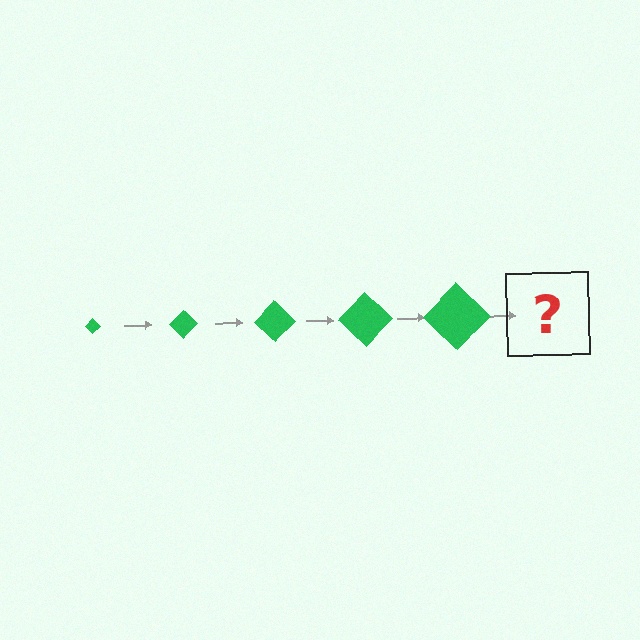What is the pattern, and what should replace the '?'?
The pattern is that the diamond gets progressively larger each step. The '?' should be a green diamond, larger than the previous one.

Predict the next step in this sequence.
The next step is a green diamond, larger than the previous one.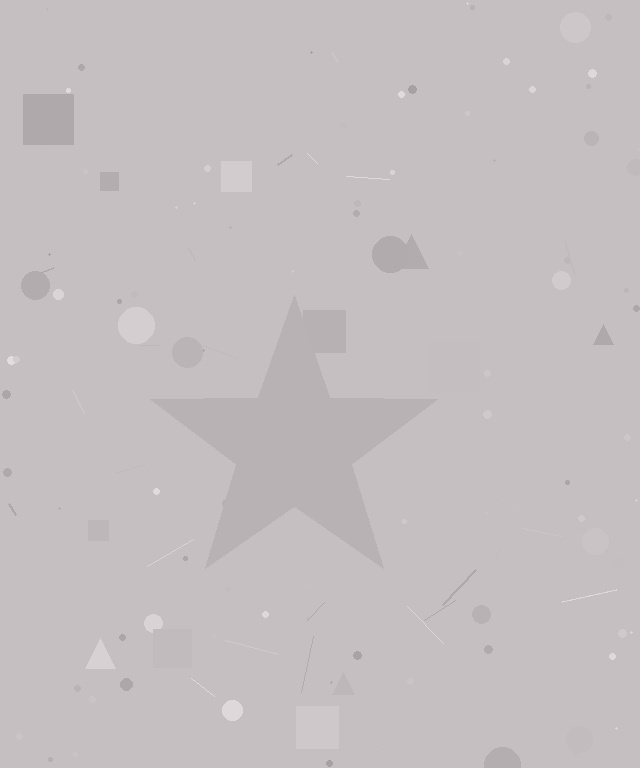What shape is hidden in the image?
A star is hidden in the image.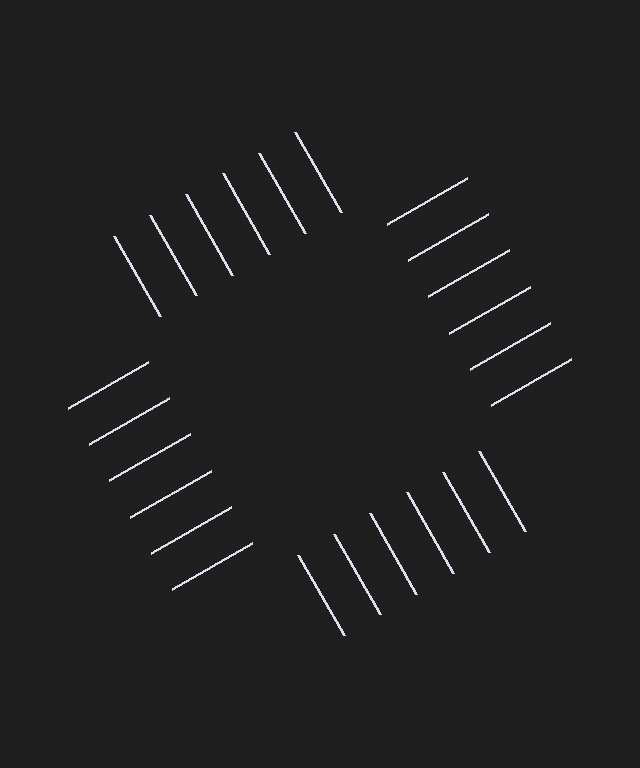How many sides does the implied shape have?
4 sides — the line-ends trace a square.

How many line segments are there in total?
24 — 6 along each of the 4 edges.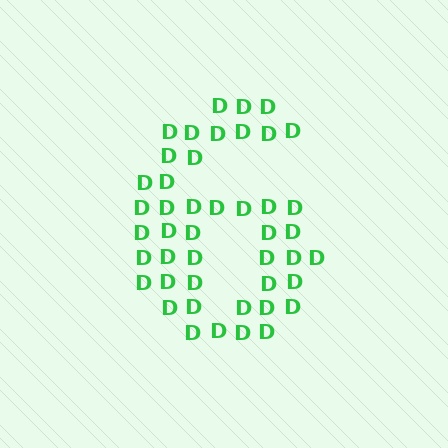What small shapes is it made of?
It is made of small letter D's.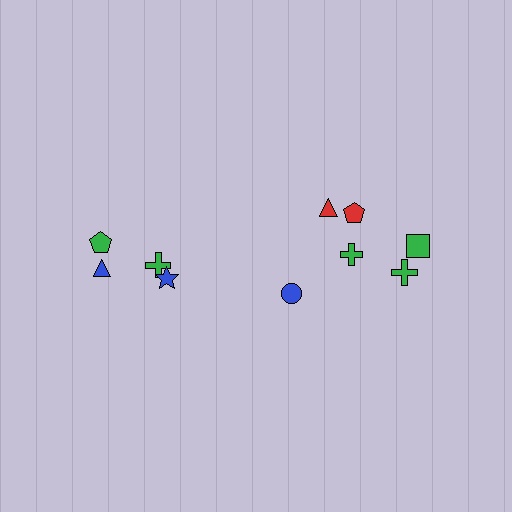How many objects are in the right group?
There are 6 objects.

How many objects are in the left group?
There are 4 objects.